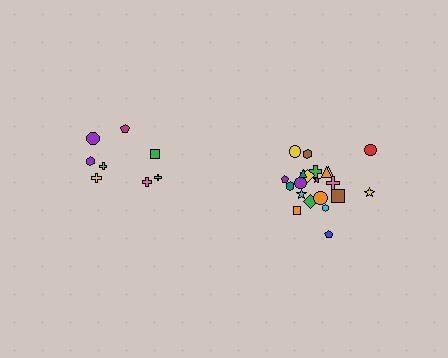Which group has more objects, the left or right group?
The right group.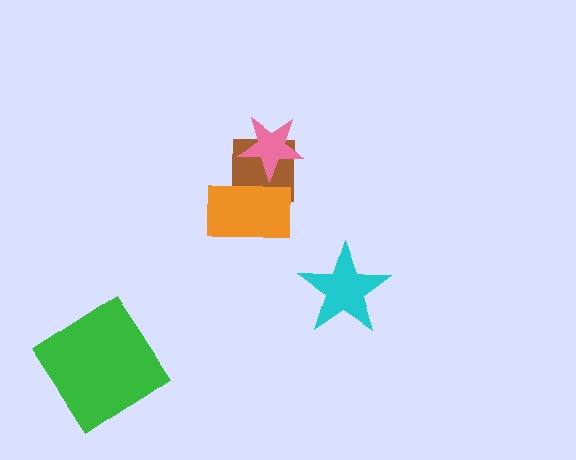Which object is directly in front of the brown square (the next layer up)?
The pink star is directly in front of the brown square.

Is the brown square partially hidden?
Yes, it is partially covered by another shape.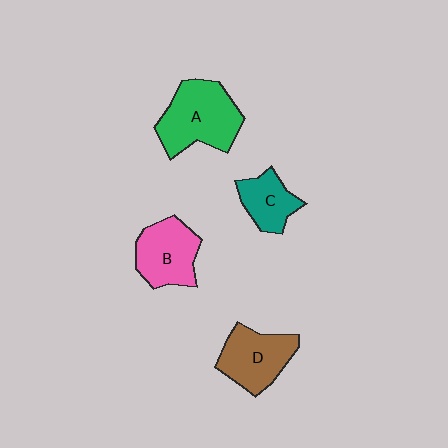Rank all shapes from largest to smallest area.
From largest to smallest: A (green), D (brown), B (pink), C (teal).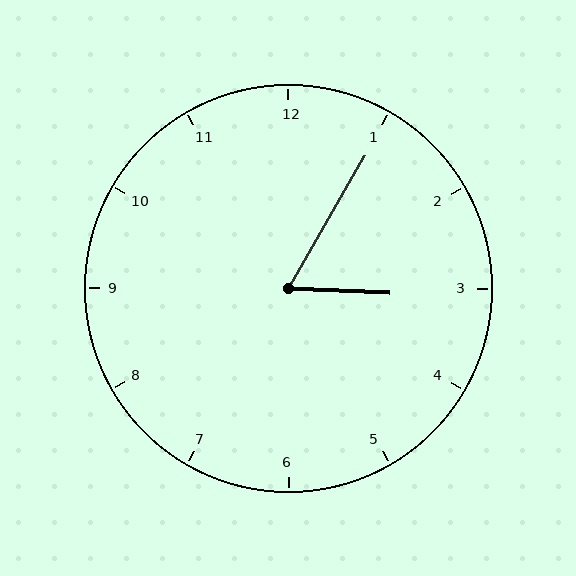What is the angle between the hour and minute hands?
Approximately 62 degrees.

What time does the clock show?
3:05.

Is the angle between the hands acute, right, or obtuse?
It is acute.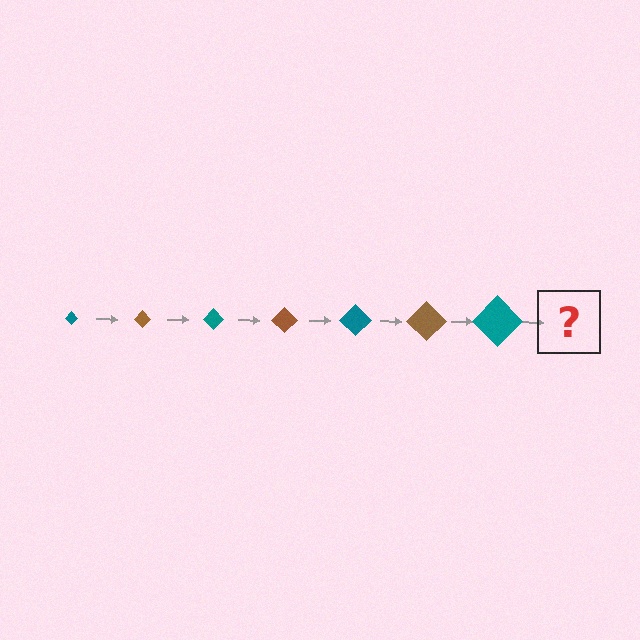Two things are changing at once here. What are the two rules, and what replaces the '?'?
The two rules are that the diamond grows larger each step and the color cycles through teal and brown. The '?' should be a brown diamond, larger than the previous one.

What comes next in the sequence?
The next element should be a brown diamond, larger than the previous one.